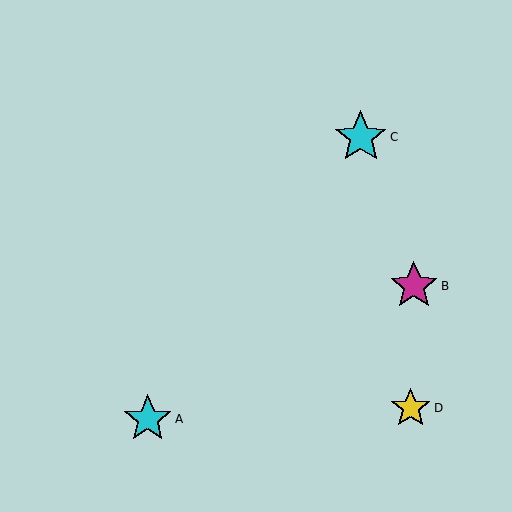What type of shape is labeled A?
Shape A is a cyan star.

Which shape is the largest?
The cyan star (labeled C) is the largest.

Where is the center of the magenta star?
The center of the magenta star is at (414, 286).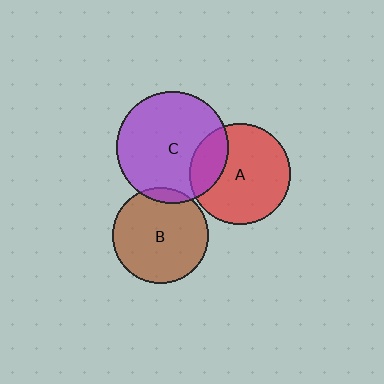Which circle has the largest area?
Circle C (purple).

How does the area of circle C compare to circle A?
Approximately 1.3 times.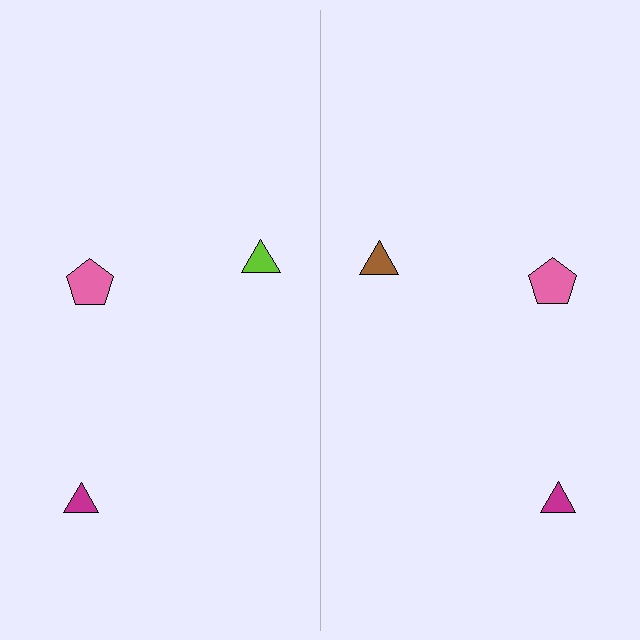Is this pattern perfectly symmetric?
No, the pattern is not perfectly symmetric. The brown triangle on the right side breaks the symmetry — its mirror counterpart is lime.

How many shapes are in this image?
There are 6 shapes in this image.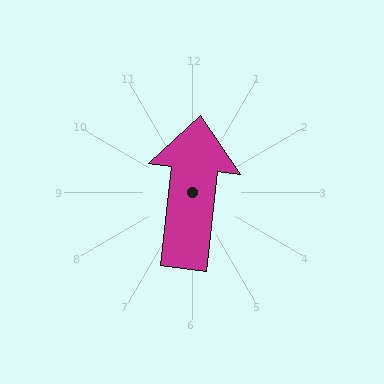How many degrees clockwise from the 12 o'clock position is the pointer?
Approximately 7 degrees.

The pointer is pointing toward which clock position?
Roughly 12 o'clock.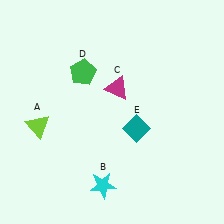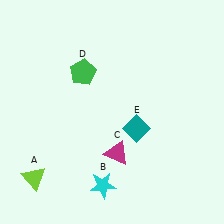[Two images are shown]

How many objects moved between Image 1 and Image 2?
2 objects moved between the two images.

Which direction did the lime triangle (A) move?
The lime triangle (A) moved down.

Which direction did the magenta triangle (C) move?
The magenta triangle (C) moved down.